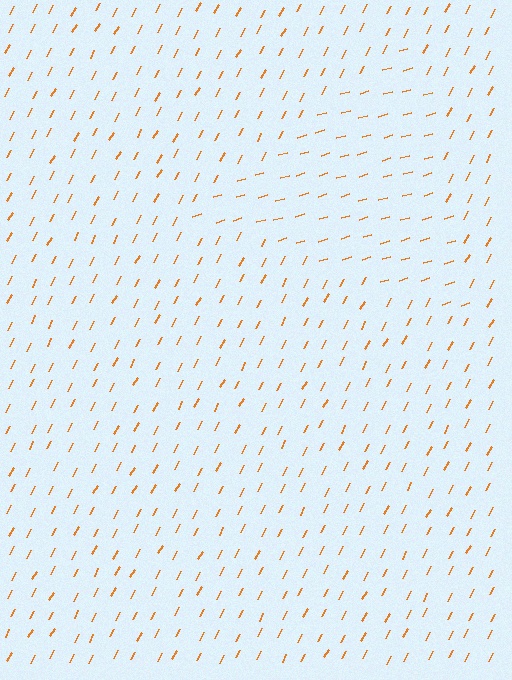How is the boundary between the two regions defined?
The boundary is defined purely by a change in line orientation (approximately 45 degrees difference). All lines are the same color and thickness.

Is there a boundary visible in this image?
Yes, there is a texture boundary formed by a change in line orientation.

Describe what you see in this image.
The image is filled with small orange line segments. A triangle region in the image has lines oriented differently from the surrounding lines, creating a visible texture boundary.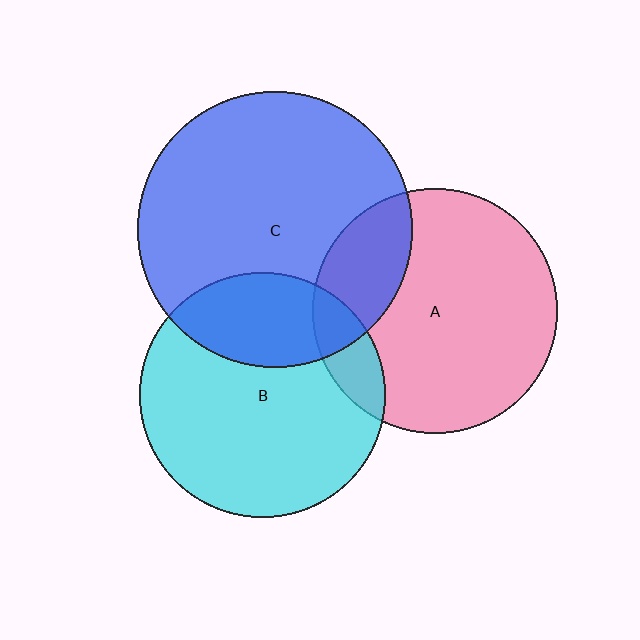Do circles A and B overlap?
Yes.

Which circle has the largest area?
Circle C (blue).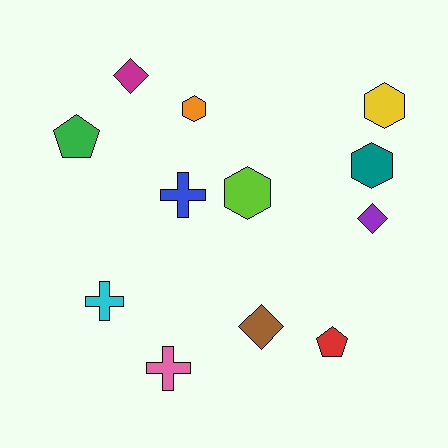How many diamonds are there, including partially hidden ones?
There are 3 diamonds.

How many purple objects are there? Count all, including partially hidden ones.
There is 1 purple object.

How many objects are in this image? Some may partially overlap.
There are 12 objects.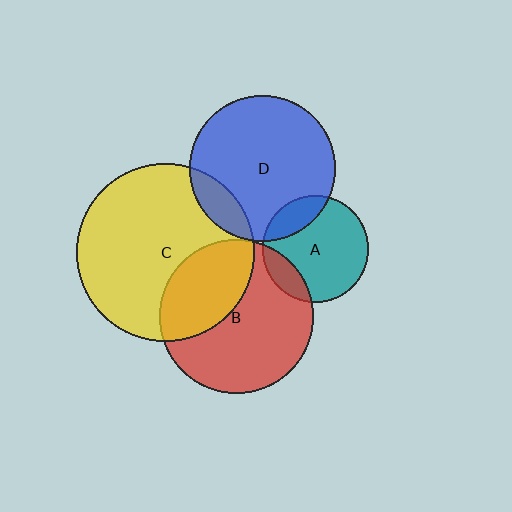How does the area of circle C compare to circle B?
Approximately 1.3 times.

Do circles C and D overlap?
Yes.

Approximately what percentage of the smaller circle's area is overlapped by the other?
Approximately 15%.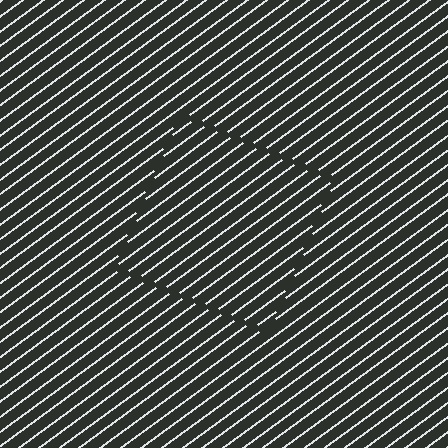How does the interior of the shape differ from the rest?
The interior of the shape contains the same grating, shifted by half a period — the contour is defined by the phase discontinuity where line-ends from the inner and outer gratings abut.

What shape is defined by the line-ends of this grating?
An illusory square. The interior of the shape contains the same grating, shifted by half a period — the contour is defined by the phase discontinuity where line-ends from the inner and outer gratings abut.